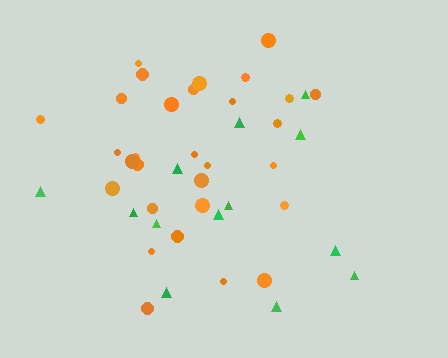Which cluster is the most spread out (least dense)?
Green.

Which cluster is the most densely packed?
Orange.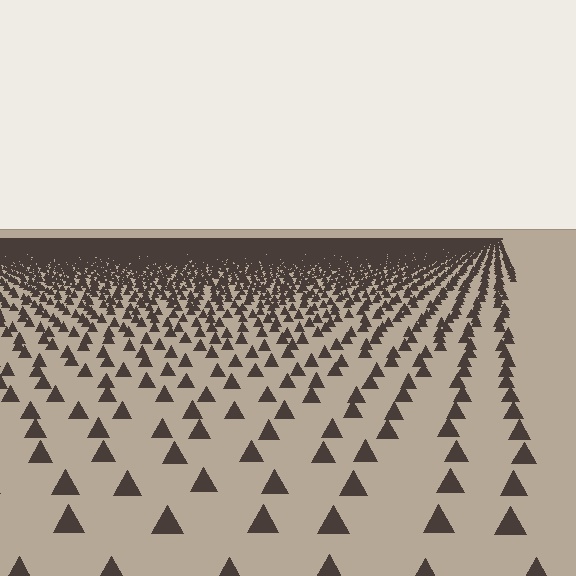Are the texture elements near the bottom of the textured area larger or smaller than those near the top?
Larger. Near the bottom, elements are closer to the viewer and appear at a bigger on-screen size.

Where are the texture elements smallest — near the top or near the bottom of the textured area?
Near the top.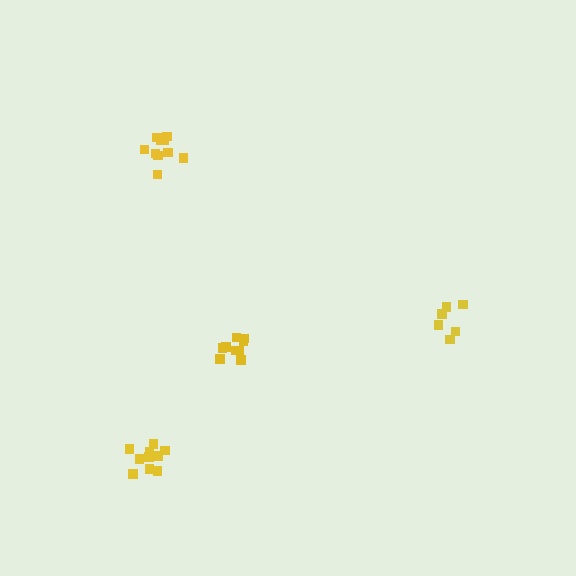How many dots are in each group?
Group 1: 10 dots, Group 2: 7 dots, Group 3: 10 dots, Group 4: 10 dots (37 total).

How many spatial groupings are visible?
There are 4 spatial groupings.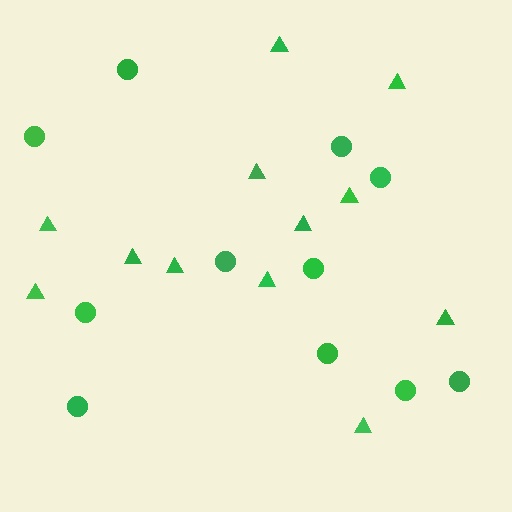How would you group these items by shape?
There are 2 groups: one group of circles (11) and one group of triangles (12).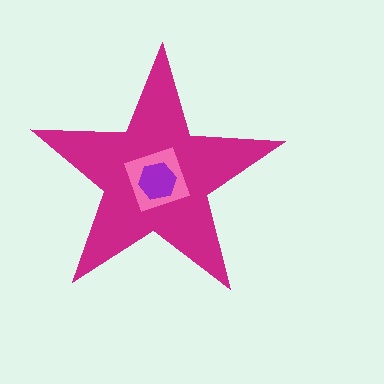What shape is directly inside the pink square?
The purple hexagon.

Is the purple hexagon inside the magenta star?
Yes.